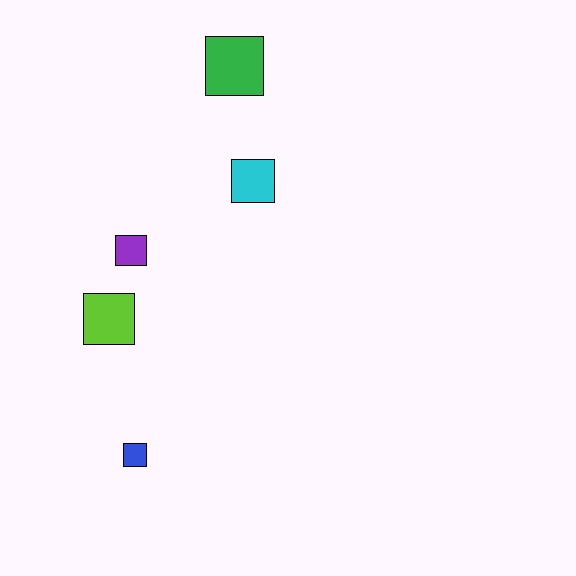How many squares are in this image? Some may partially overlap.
There are 5 squares.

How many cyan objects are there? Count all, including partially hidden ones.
There is 1 cyan object.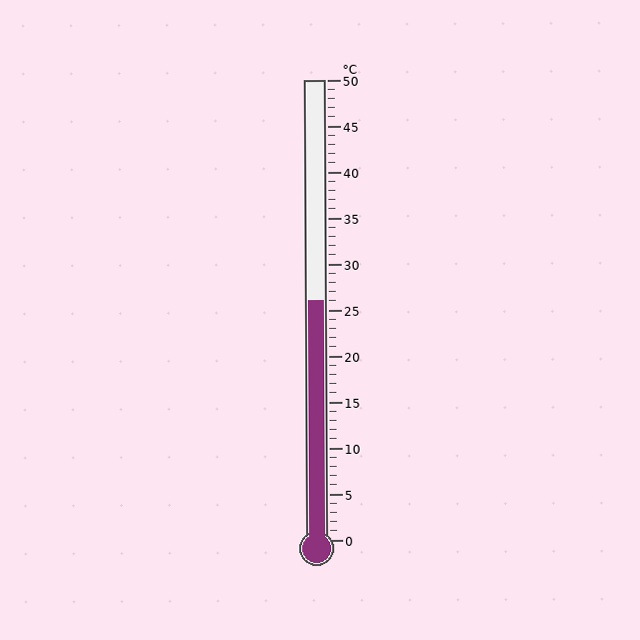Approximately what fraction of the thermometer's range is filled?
The thermometer is filled to approximately 50% of its range.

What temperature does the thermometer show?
The thermometer shows approximately 26°C.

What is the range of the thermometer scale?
The thermometer scale ranges from 0°C to 50°C.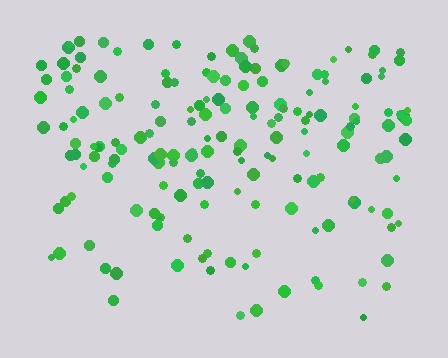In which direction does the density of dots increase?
From bottom to top, with the top side densest.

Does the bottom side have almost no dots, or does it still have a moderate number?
Still a moderate number, just noticeably fewer than the top.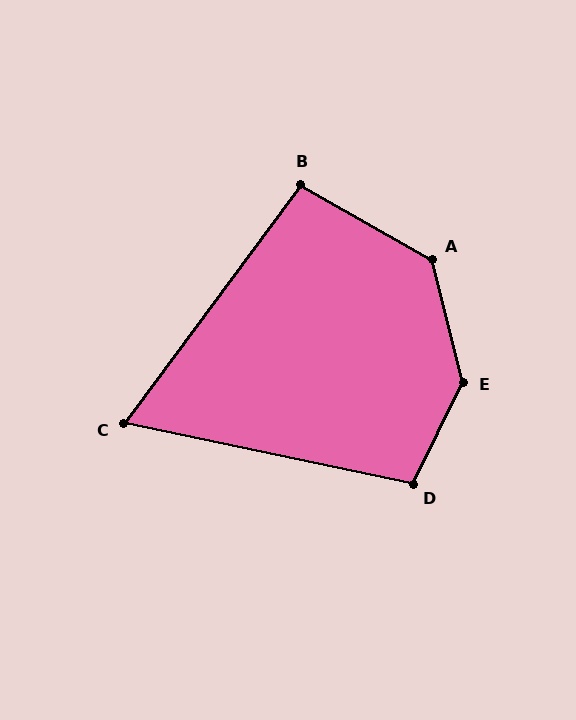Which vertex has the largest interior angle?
E, at approximately 140 degrees.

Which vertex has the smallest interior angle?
C, at approximately 65 degrees.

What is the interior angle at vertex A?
Approximately 133 degrees (obtuse).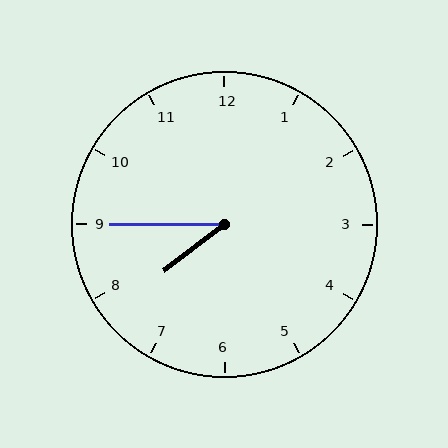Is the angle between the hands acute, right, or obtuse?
It is acute.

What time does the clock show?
7:45.